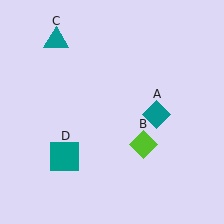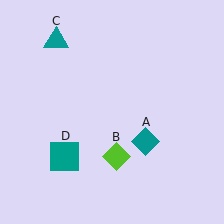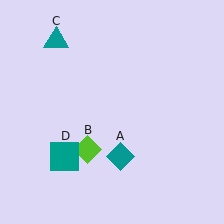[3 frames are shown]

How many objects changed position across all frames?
2 objects changed position: teal diamond (object A), lime diamond (object B).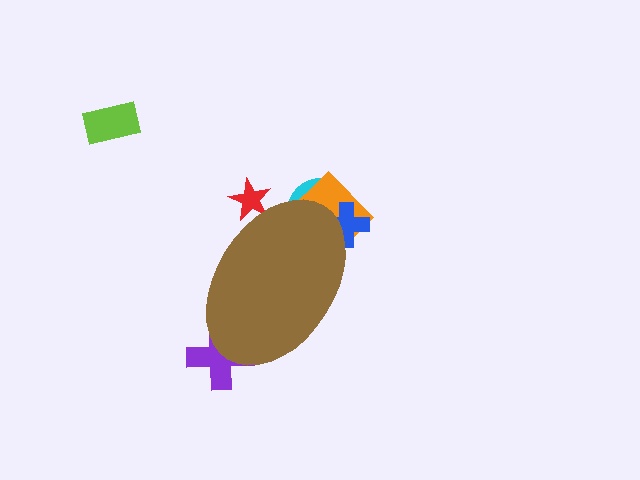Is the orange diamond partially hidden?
Yes, the orange diamond is partially hidden behind the brown ellipse.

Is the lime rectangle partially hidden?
No, the lime rectangle is fully visible.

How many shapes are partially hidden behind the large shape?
5 shapes are partially hidden.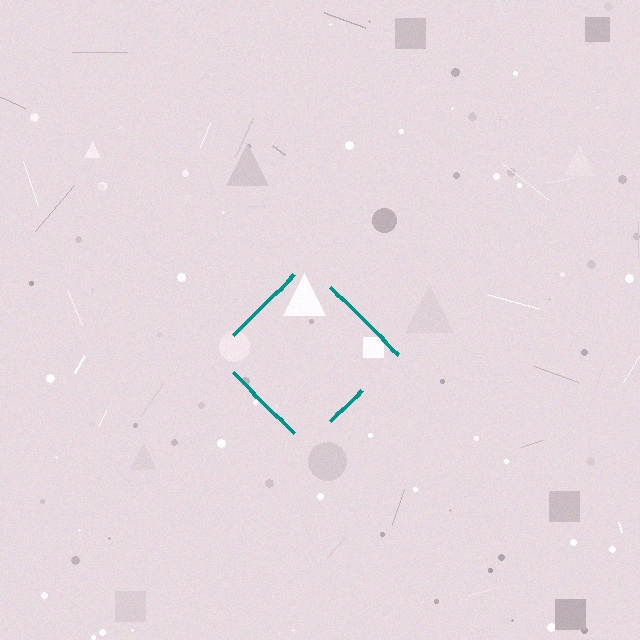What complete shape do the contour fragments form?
The contour fragments form a diamond.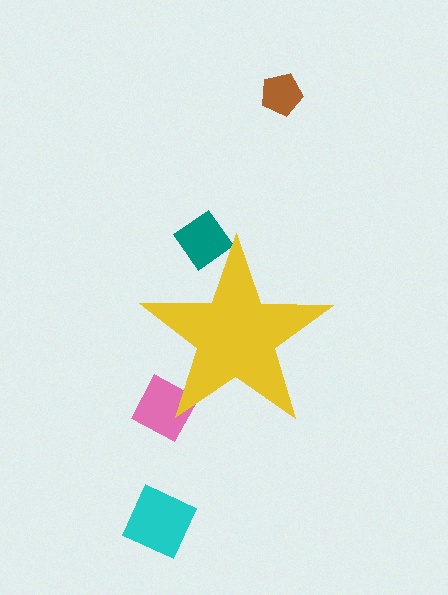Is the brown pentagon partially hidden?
No, the brown pentagon is fully visible.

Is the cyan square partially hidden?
No, the cyan square is fully visible.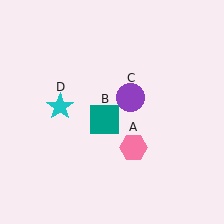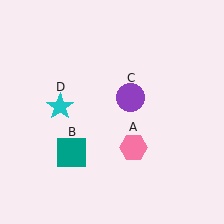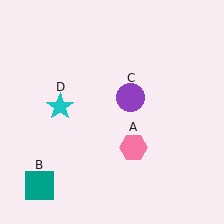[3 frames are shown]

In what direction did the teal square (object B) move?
The teal square (object B) moved down and to the left.